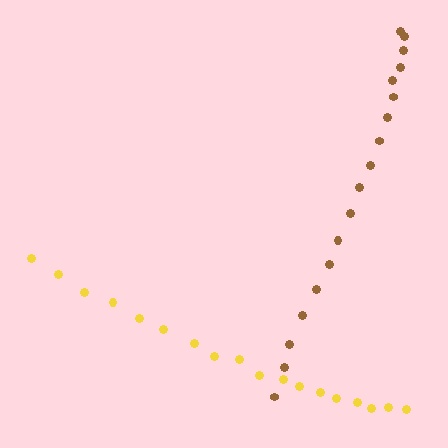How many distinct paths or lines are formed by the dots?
There are 2 distinct paths.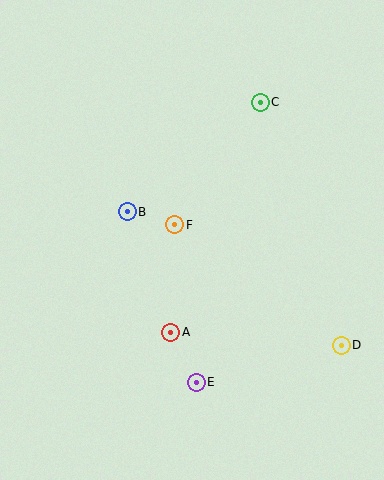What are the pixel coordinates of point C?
Point C is at (260, 102).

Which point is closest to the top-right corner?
Point C is closest to the top-right corner.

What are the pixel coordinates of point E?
Point E is at (196, 382).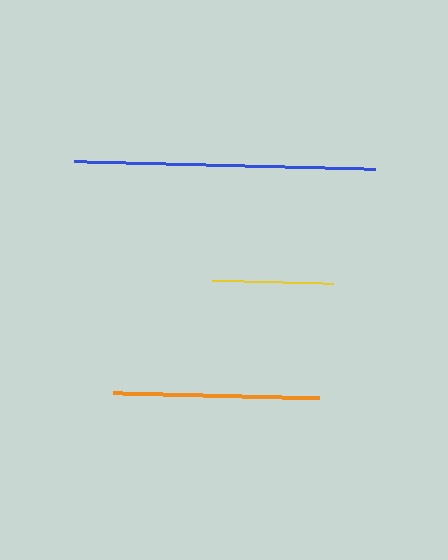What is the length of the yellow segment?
The yellow segment is approximately 121 pixels long.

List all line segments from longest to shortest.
From longest to shortest: blue, orange, yellow.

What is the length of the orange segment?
The orange segment is approximately 206 pixels long.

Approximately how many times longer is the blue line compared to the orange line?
The blue line is approximately 1.5 times the length of the orange line.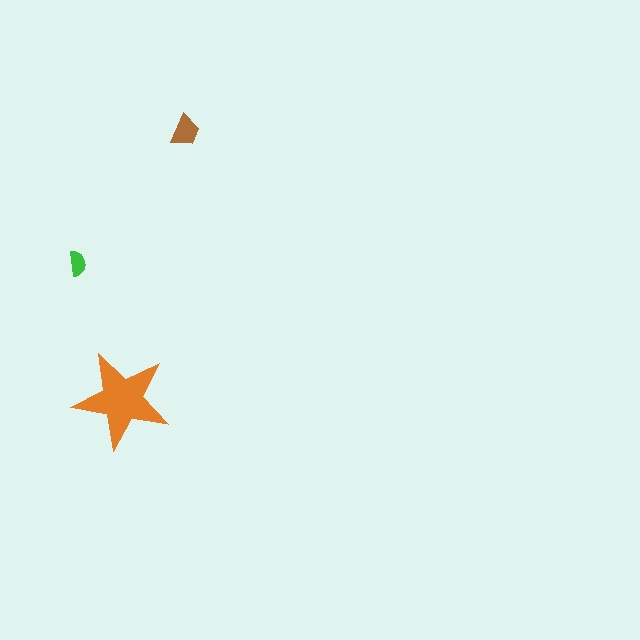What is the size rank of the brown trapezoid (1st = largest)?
2nd.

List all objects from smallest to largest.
The green semicircle, the brown trapezoid, the orange star.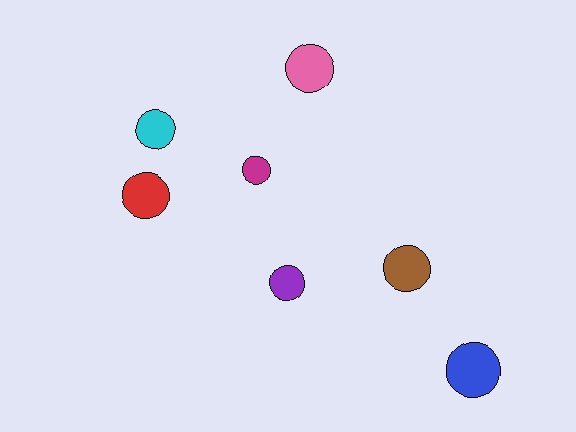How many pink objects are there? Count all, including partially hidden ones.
There is 1 pink object.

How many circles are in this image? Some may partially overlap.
There are 7 circles.